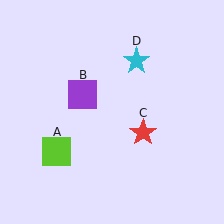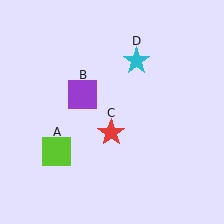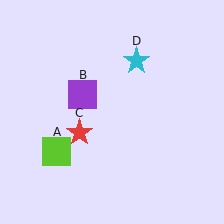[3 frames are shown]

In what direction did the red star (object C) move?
The red star (object C) moved left.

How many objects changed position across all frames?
1 object changed position: red star (object C).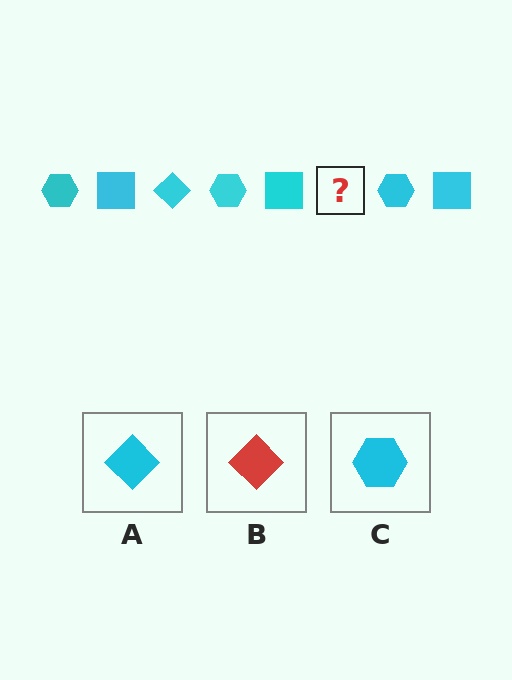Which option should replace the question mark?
Option A.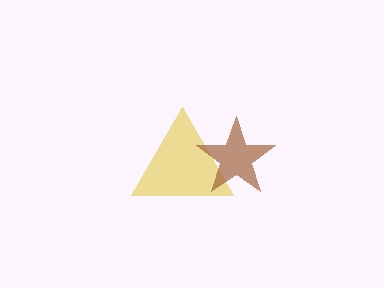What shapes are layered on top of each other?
The layered shapes are: a yellow triangle, a brown star.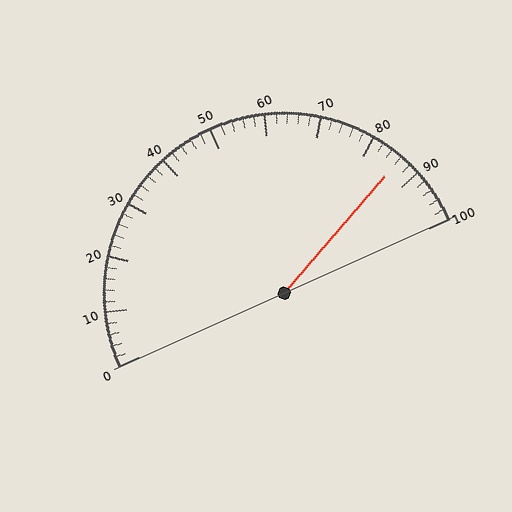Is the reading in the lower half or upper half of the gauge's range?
The reading is in the upper half of the range (0 to 100).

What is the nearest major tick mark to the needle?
The nearest major tick mark is 90.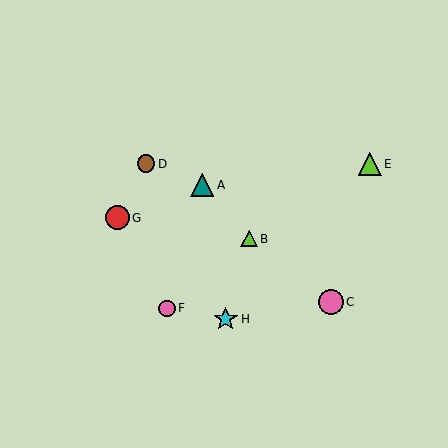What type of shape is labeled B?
Shape B is a lime triangle.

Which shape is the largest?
The pink circle (labeled C) is the largest.